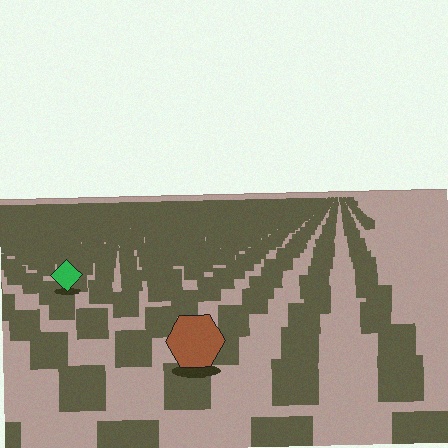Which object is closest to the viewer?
The brown hexagon is closest. The texture marks near it are larger and more spread out.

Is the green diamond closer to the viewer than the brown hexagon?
No. The brown hexagon is closer — you can tell from the texture gradient: the ground texture is coarser near it.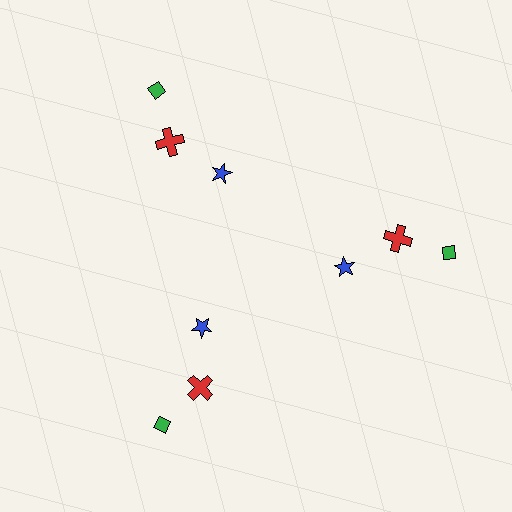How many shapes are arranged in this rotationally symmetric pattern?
There are 9 shapes, arranged in 3 groups of 3.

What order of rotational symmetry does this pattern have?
This pattern has 3-fold rotational symmetry.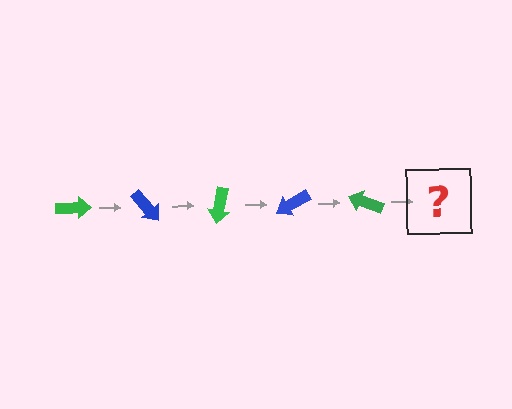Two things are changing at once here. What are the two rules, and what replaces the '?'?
The two rules are that it rotates 50 degrees each step and the color cycles through green and blue. The '?' should be a blue arrow, rotated 250 degrees from the start.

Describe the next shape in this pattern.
It should be a blue arrow, rotated 250 degrees from the start.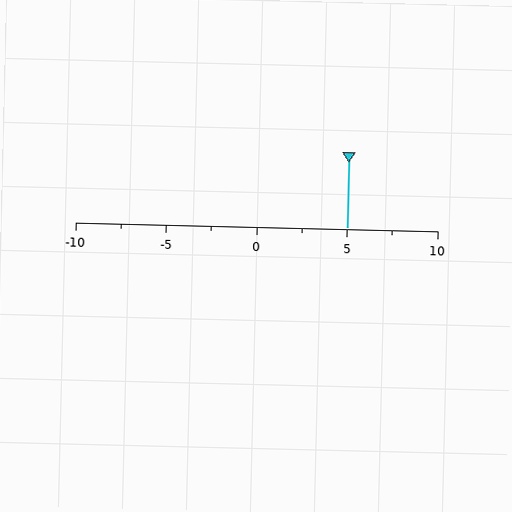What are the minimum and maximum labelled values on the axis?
The axis runs from -10 to 10.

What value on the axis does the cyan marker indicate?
The marker indicates approximately 5.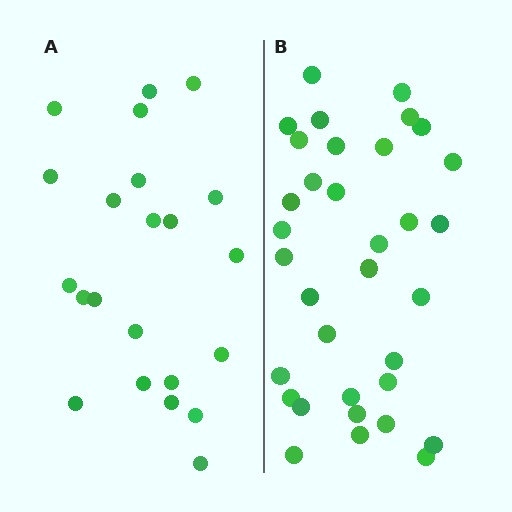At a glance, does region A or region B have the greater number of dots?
Region B (the right region) has more dots.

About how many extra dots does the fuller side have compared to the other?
Region B has roughly 12 or so more dots than region A.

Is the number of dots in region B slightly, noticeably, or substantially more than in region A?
Region B has substantially more. The ratio is roughly 1.5 to 1.